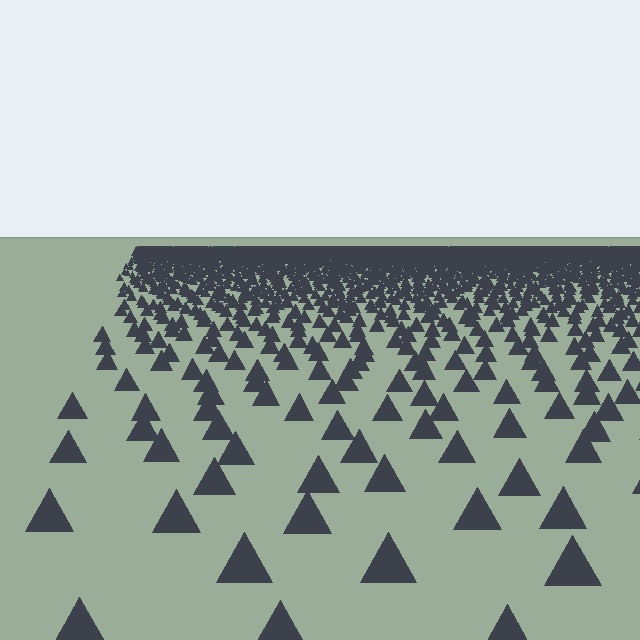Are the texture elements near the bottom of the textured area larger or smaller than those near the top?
Larger. Near the bottom, elements are closer to the viewer and appear at a bigger on-screen size.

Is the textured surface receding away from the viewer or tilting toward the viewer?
The surface is receding away from the viewer. Texture elements get smaller and denser toward the top.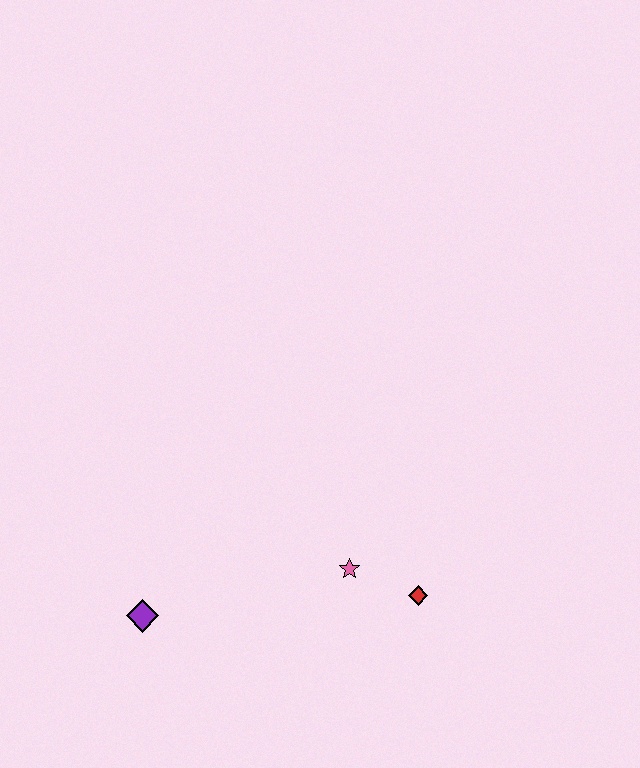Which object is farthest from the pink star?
The purple diamond is farthest from the pink star.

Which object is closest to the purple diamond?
The pink star is closest to the purple diamond.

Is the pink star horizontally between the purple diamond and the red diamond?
Yes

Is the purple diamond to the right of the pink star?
No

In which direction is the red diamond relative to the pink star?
The red diamond is to the right of the pink star.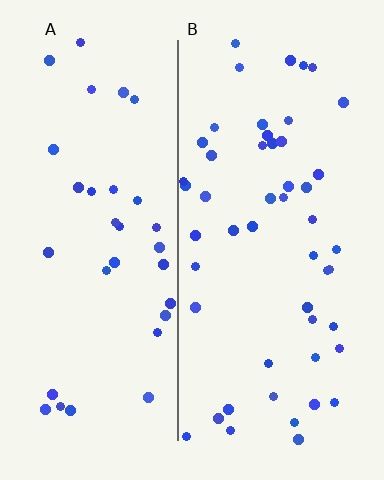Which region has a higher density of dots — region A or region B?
B (the right).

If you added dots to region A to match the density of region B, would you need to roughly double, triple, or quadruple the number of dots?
Approximately double.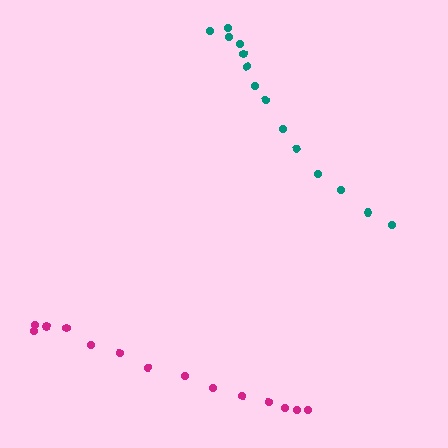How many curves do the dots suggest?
There are 2 distinct paths.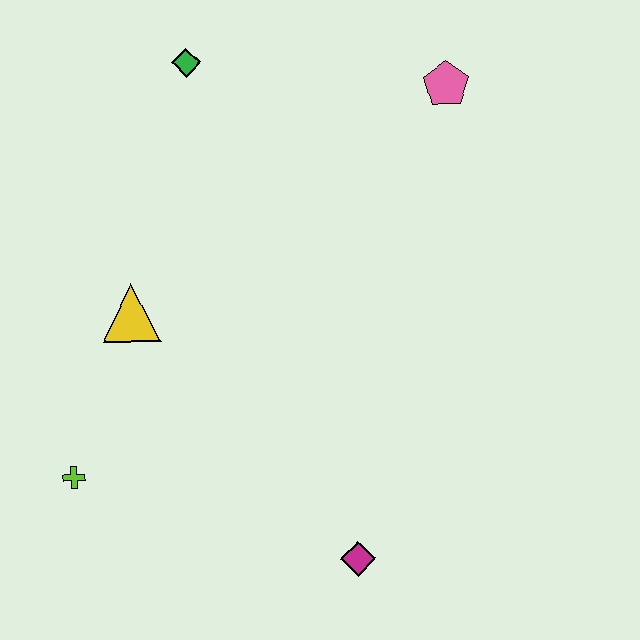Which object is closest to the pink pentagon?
The green diamond is closest to the pink pentagon.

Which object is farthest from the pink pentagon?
The lime cross is farthest from the pink pentagon.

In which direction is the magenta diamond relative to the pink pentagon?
The magenta diamond is below the pink pentagon.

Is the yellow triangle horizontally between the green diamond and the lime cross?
Yes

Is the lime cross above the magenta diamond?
Yes